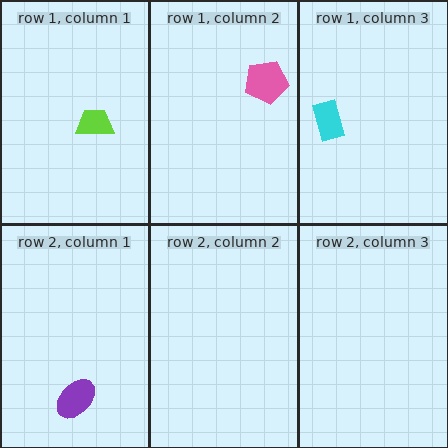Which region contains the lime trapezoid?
The row 1, column 1 region.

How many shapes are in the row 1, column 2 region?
1.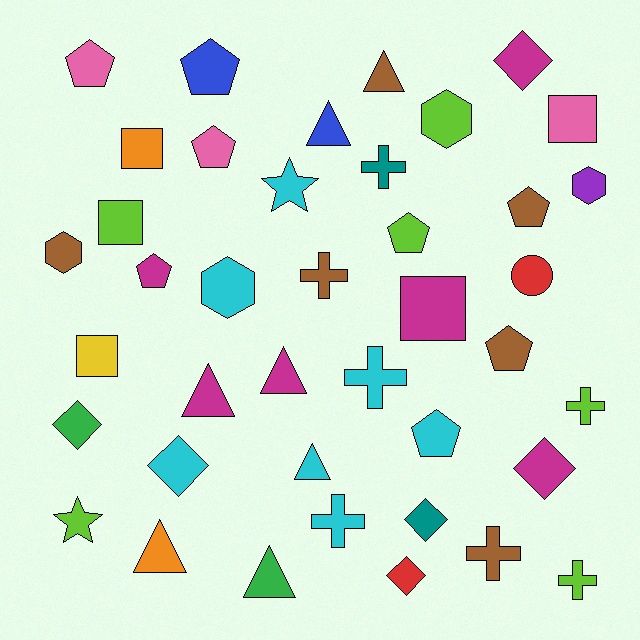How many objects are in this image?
There are 40 objects.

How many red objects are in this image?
There are 2 red objects.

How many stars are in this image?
There are 2 stars.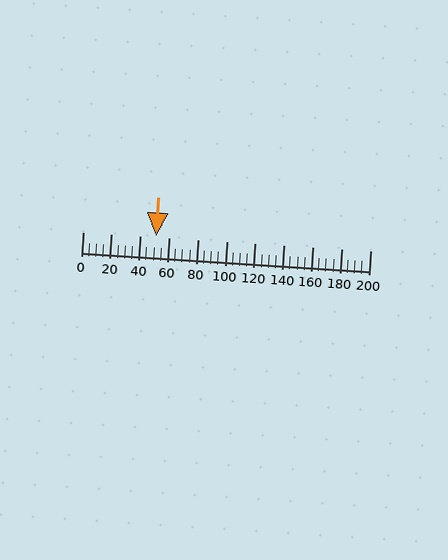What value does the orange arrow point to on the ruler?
The orange arrow points to approximately 51.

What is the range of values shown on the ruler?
The ruler shows values from 0 to 200.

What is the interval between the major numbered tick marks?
The major tick marks are spaced 20 units apart.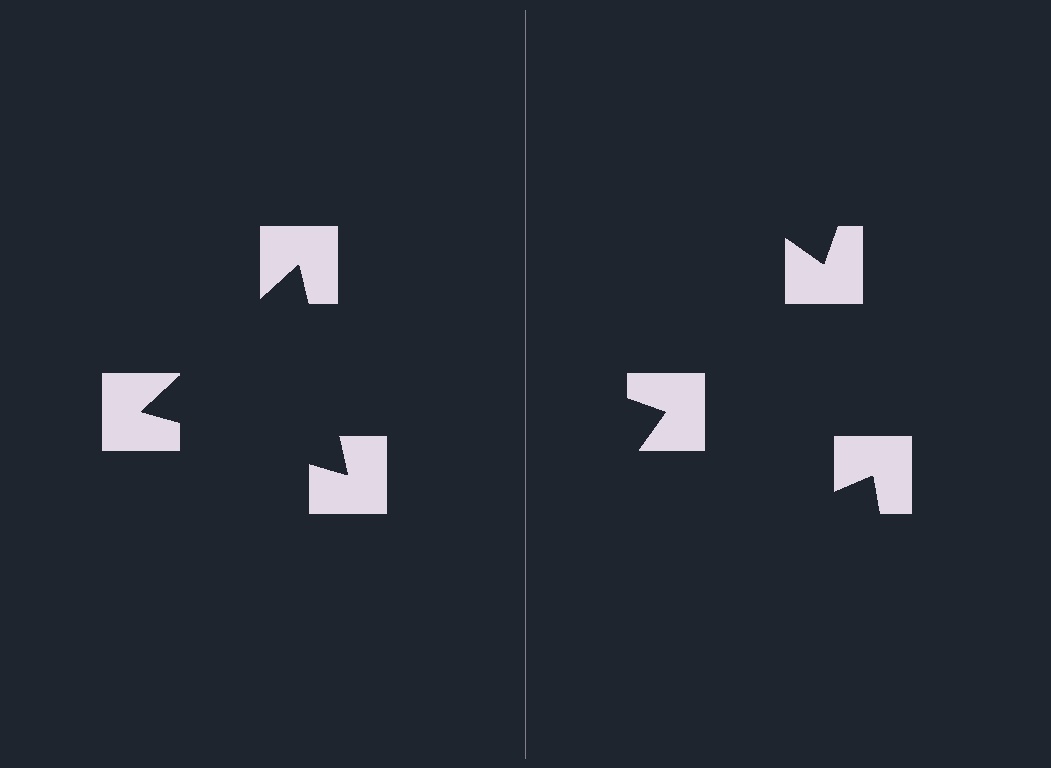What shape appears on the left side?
An illusory triangle.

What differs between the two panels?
The notched squares are positioned identically on both sides; only the wedge orientations differ. On the left they align to a triangle; on the right they are misaligned.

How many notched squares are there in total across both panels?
6 — 3 on each side.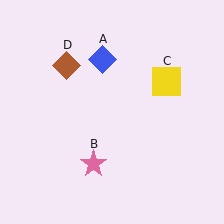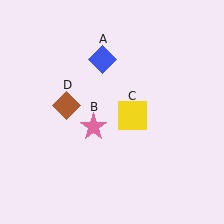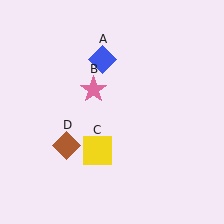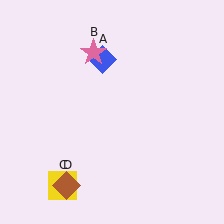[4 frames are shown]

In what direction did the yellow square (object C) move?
The yellow square (object C) moved down and to the left.